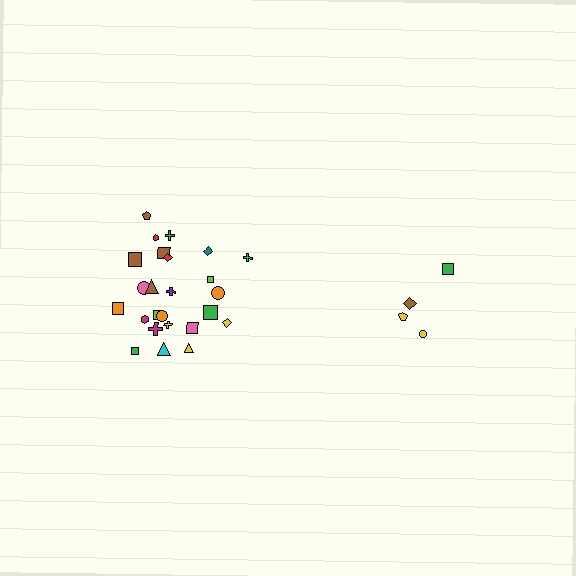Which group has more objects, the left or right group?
The left group.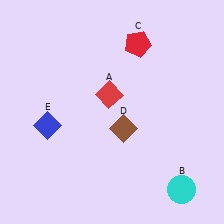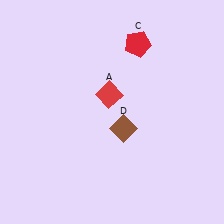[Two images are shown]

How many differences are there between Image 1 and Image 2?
There are 2 differences between the two images.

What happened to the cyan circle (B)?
The cyan circle (B) was removed in Image 2. It was in the bottom-right area of Image 1.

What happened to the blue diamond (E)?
The blue diamond (E) was removed in Image 2. It was in the bottom-left area of Image 1.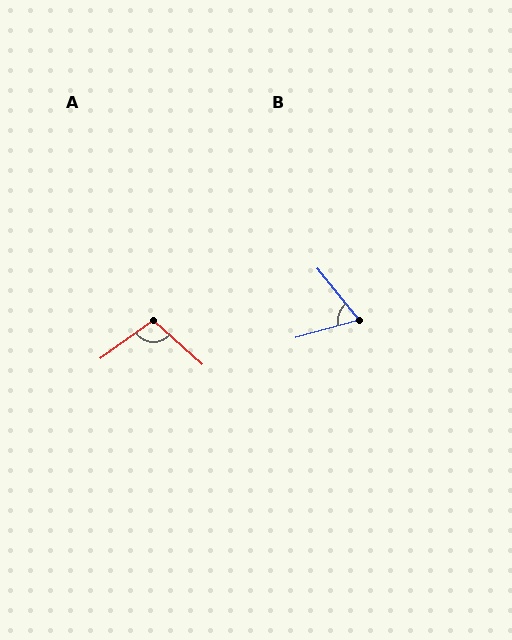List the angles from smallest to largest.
B (66°), A (103°).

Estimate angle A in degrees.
Approximately 103 degrees.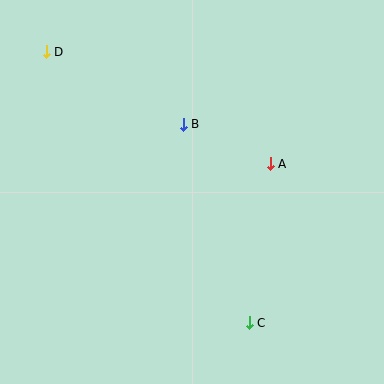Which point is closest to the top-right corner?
Point A is closest to the top-right corner.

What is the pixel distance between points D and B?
The distance between D and B is 155 pixels.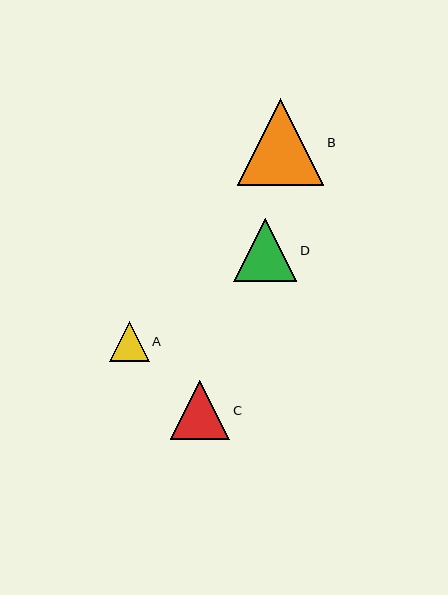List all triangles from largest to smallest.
From largest to smallest: B, D, C, A.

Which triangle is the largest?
Triangle B is the largest with a size of approximately 87 pixels.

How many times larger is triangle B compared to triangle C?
Triangle B is approximately 1.5 times the size of triangle C.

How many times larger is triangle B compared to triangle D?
Triangle B is approximately 1.4 times the size of triangle D.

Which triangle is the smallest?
Triangle A is the smallest with a size of approximately 40 pixels.